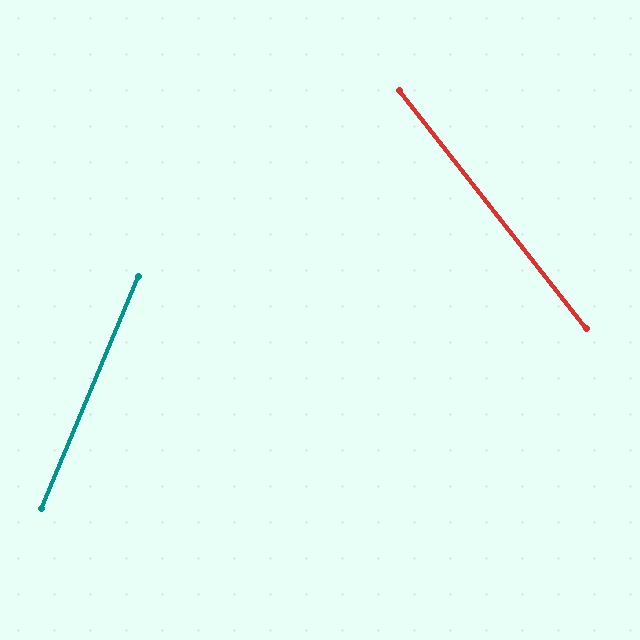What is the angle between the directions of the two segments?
Approximately 61 degrees.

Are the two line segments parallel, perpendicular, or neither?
Neither parallel nor perpendicular — they differ by about 61°.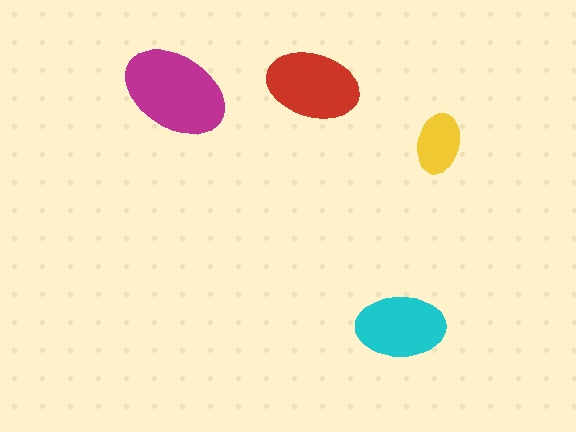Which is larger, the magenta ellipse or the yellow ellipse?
The magenta one.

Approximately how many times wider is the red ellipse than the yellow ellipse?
About 1.5 times wider.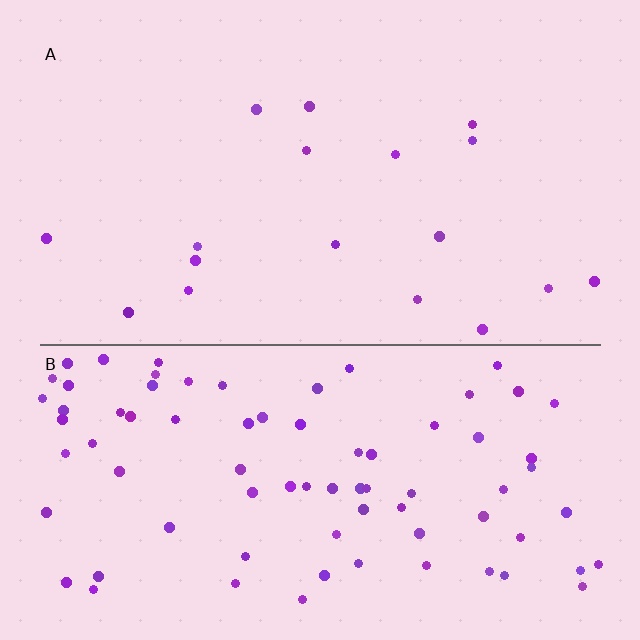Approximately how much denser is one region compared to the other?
Approximately 4.6× — region B over region A.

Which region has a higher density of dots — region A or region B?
B (the bottom).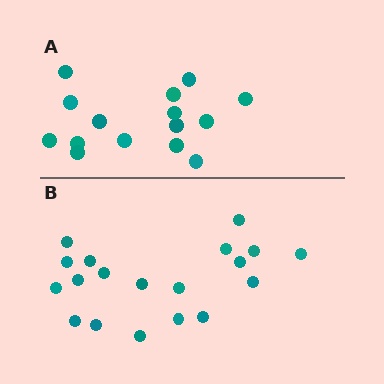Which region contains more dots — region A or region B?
Region B (the bottom region) has more dots.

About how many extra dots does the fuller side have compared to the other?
Region B has about 4 more dots than region A.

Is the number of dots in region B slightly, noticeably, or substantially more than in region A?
Region B has noticeably more, but not dramatically so. The ratio is roughly 1.3 to 1.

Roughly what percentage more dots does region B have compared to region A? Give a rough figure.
About 25% more.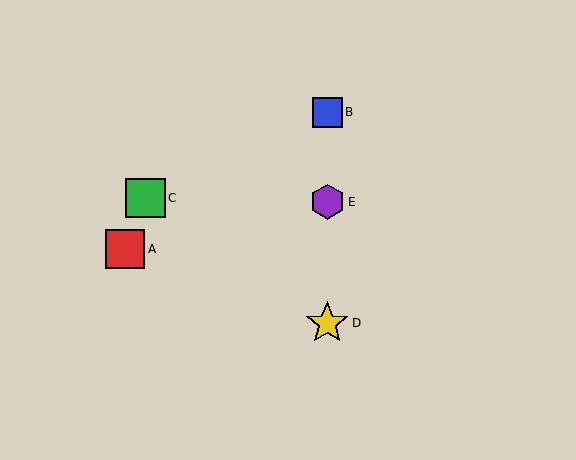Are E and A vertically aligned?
No, E is at x≈327 and A is at x≈125.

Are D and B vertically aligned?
Yes, both are at x≈327.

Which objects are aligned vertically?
Objects B, D, E are aligned vertically.